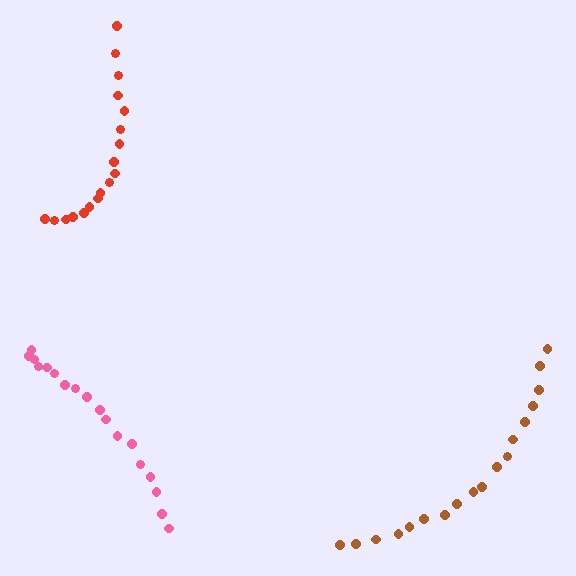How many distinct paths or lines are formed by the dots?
There are 3 distinct paths.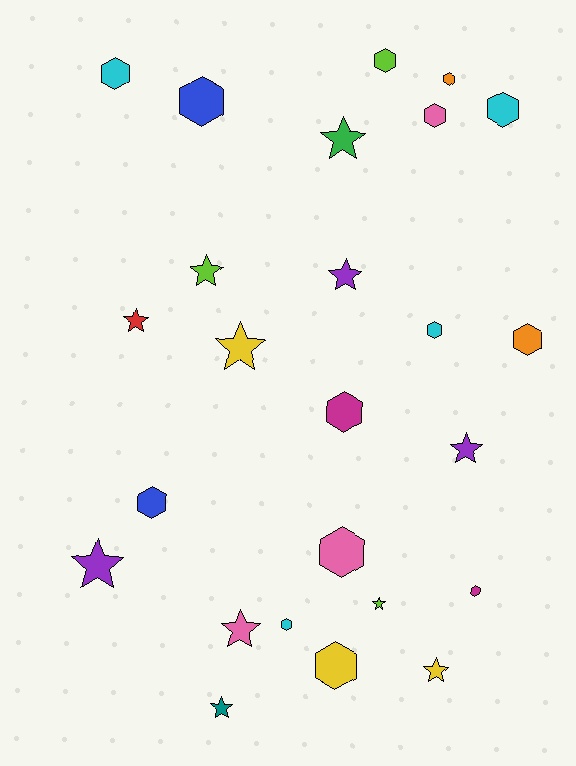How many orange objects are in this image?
There are 2 orange objects.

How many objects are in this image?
There are 25 objects.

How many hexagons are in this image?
There are 14 hexagons.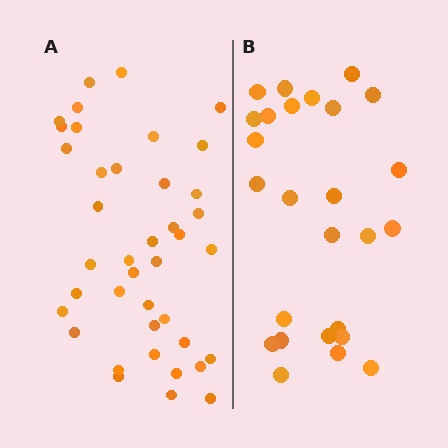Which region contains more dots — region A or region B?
Region A (the left region) has more dots.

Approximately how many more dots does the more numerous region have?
Region A has approximately 15 more dots than region B.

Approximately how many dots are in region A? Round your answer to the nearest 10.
About 40 dots.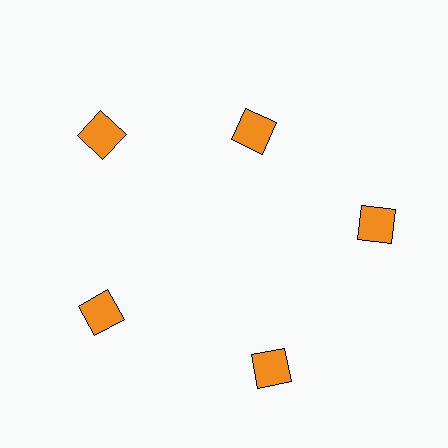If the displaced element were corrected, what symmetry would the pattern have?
It would have 5-fold rotational symmetry — the pattern would map onto itself every 72 degrees.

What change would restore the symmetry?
The symmetry would be restored by moving it outward, back onto the ring so that all 5 squares sit at equal angles and equal distance from the center.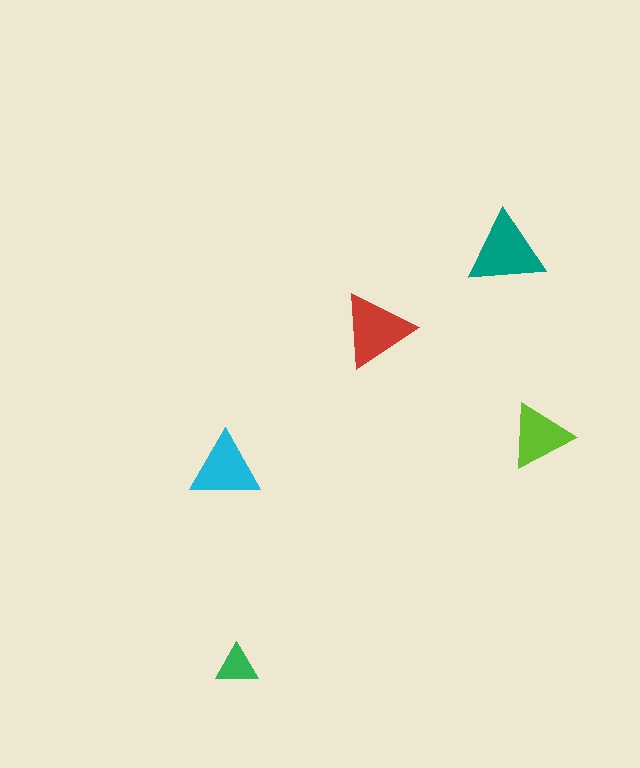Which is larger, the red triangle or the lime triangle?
The red one.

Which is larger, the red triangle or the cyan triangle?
The red one.